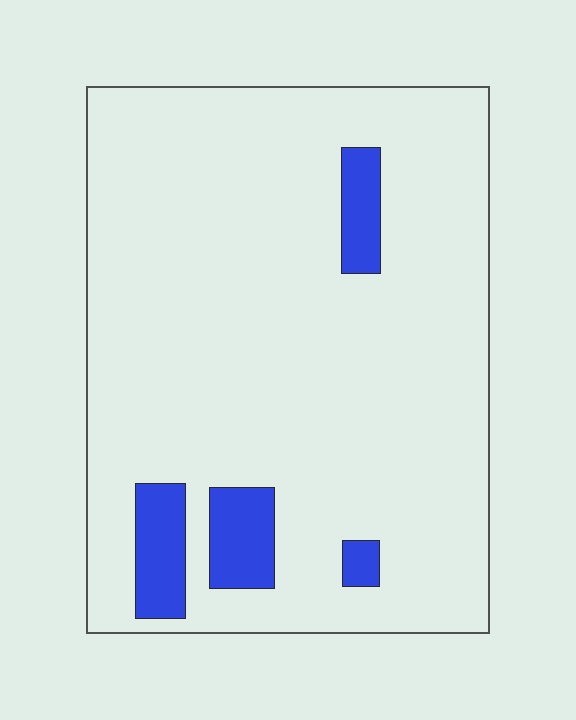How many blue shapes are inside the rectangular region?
4.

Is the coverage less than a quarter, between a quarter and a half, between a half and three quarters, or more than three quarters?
Less than a quarter.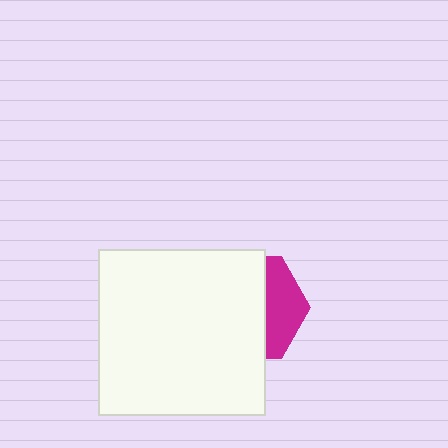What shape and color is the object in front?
The object in front is a white square.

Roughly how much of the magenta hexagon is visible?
A small part of it is visible (roughly 35%).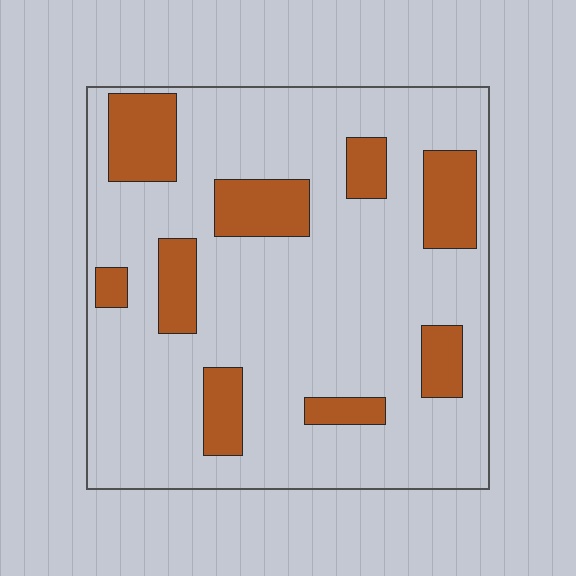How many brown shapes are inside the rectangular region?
9.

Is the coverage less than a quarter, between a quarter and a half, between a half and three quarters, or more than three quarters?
Less than a quarter.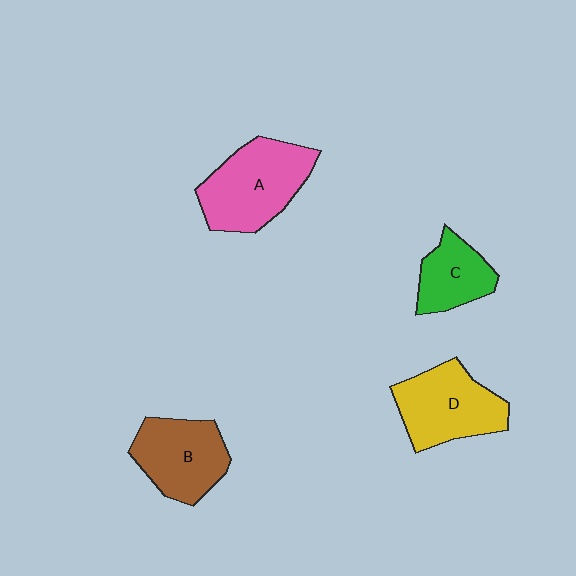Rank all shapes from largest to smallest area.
From largest to smallest: A (pink), D (yellow), B (brown), C (green).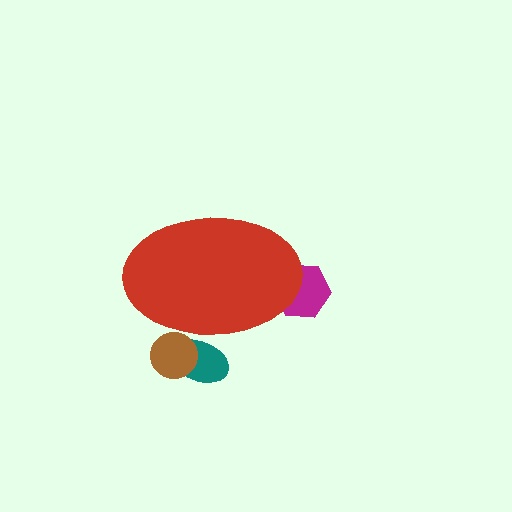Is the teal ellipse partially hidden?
Yes, the teal ellipse is partially hidden behind the red ellipse.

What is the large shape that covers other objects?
A red ellipse.